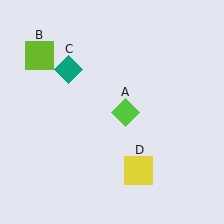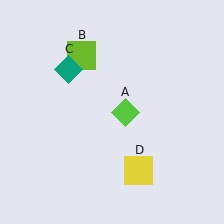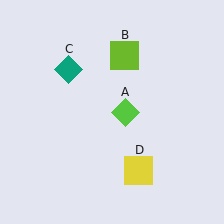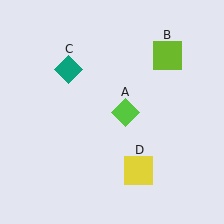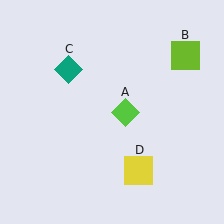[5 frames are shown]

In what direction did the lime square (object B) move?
The lime square (object B) moved right.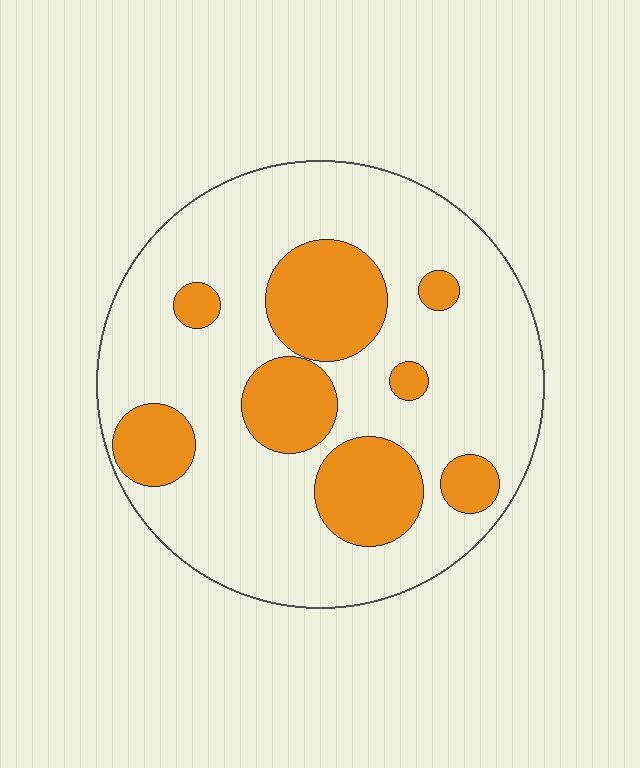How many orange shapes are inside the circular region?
8.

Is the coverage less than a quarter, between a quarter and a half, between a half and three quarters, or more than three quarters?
Between a quarter and a half.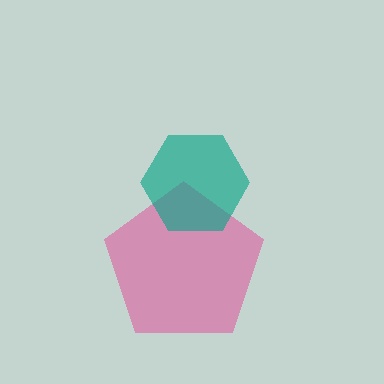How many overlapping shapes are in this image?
There are 2 overlapping shapes in the image.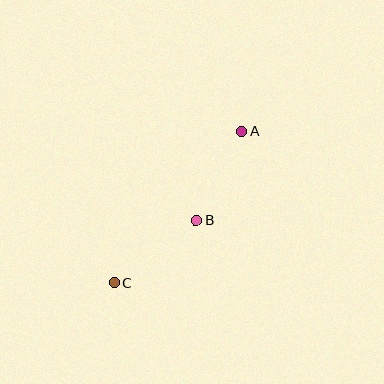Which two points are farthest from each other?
Points A and C are farthest from each other.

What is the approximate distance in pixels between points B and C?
The distance between B and C is approximately 103 pixels.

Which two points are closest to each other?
Points A and B are closest to each other.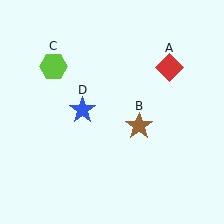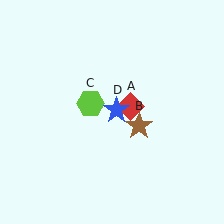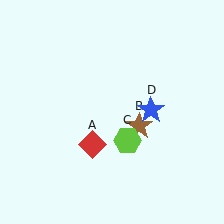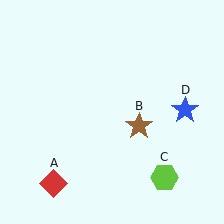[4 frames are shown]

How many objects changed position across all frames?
3 objects changed position: red diamond (object A), lime hexagon (object C), blue star (object D).